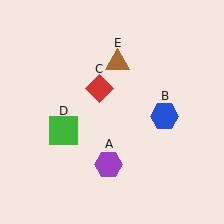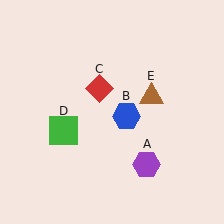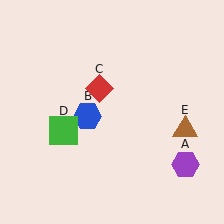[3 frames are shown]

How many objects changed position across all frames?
3 objects changed position: purple hexagon (object A), blue hexagon (object B), brown triangle (object E).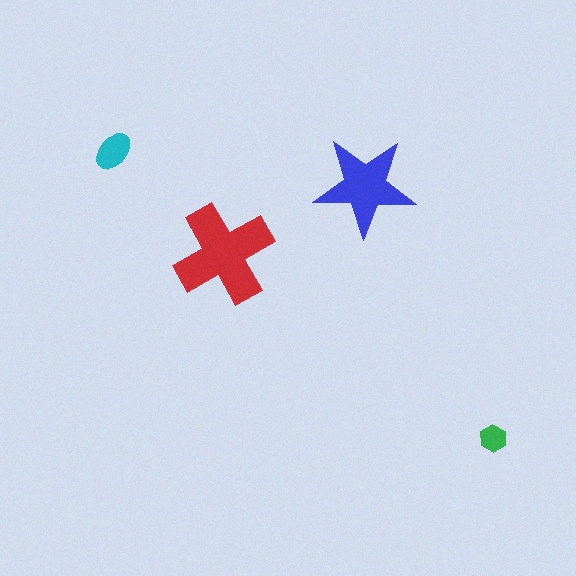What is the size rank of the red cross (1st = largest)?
1st.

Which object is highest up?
The cyan ellipse is topmost.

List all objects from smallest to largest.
The green hexagon, the cyan ellipse, the blue star, the red cross.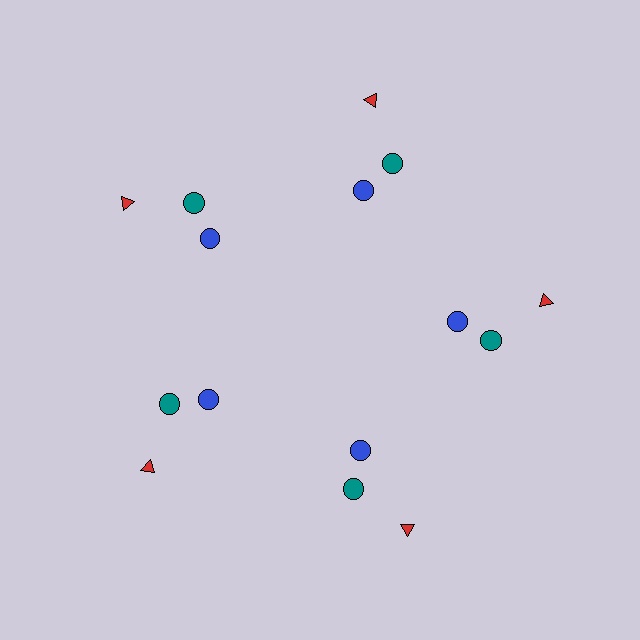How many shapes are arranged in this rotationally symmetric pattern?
There are 15 shapes, arranged in 5 groups of 3.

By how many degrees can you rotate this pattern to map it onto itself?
The pattern maps onto itself every 72 degrees of rotation.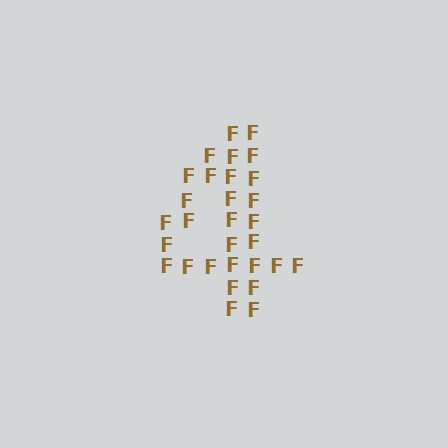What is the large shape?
The large shape is the digit 4.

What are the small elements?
The small elements are letter F's.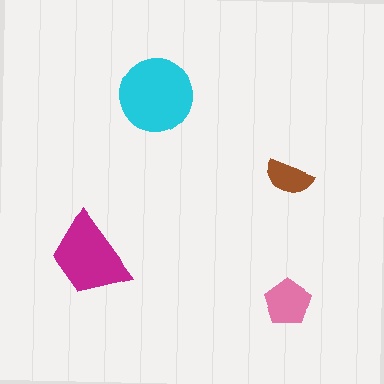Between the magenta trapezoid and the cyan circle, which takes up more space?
The cyan circle.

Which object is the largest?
The cyan circle.